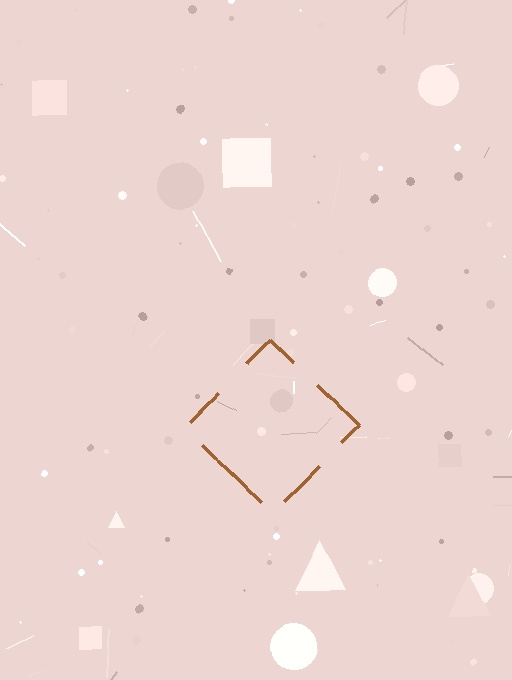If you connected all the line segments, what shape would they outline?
They would outline a diamond.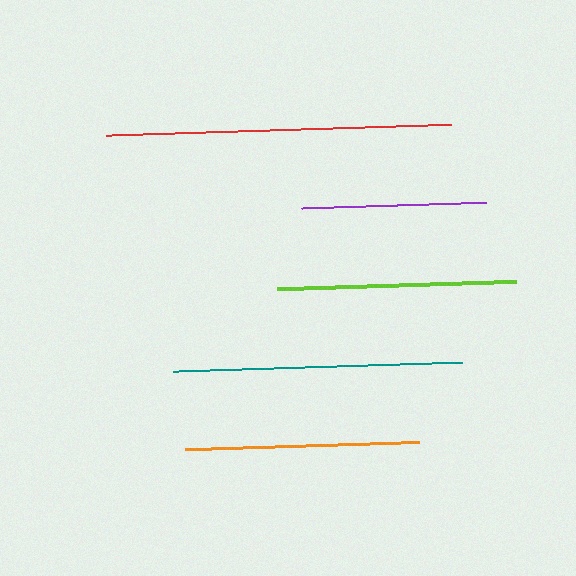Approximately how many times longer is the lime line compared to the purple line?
The lime line is approximately 1.3 times the length of the purple line.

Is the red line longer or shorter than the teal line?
The red line is longer than the teal line.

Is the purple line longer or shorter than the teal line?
The teal line is longer than the purple line.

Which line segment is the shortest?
The purple line is the shortest at approximately 186 pixels.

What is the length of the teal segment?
The teal segment is approximately 290 pixels long.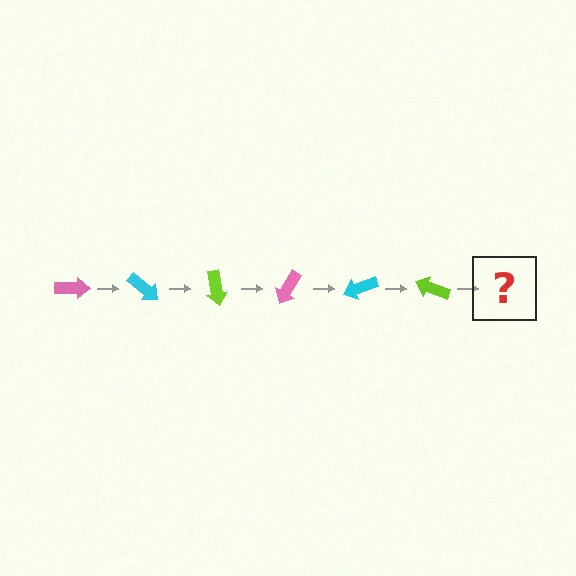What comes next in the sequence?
The next element should be a pink arrow, rotated 240 degrees from the start.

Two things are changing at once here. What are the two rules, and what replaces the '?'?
The two rules are that it rotates 40 degrees each step and the color cycles through pink, cyan, and lime. The '?' should be a pink arrow, rotated 240 degrees from the start.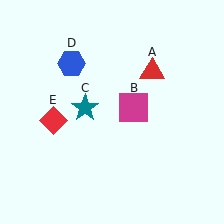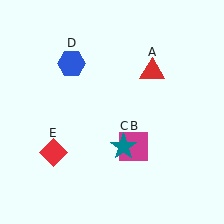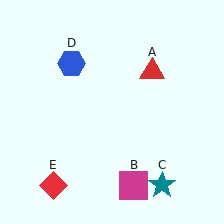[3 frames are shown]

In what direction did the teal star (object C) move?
The teal star (object C) moved down and to the right.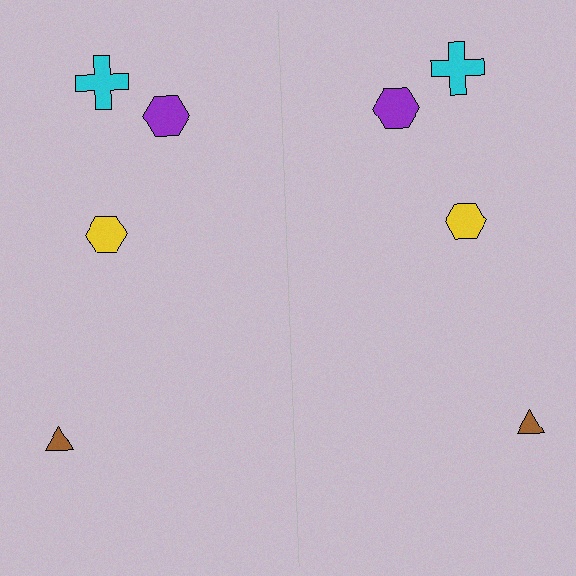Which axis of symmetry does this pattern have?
The pattern has a vertical axis of symmetry running through the center of the image.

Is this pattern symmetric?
Yes, this pattern has bilateral (reflection) symmetry.